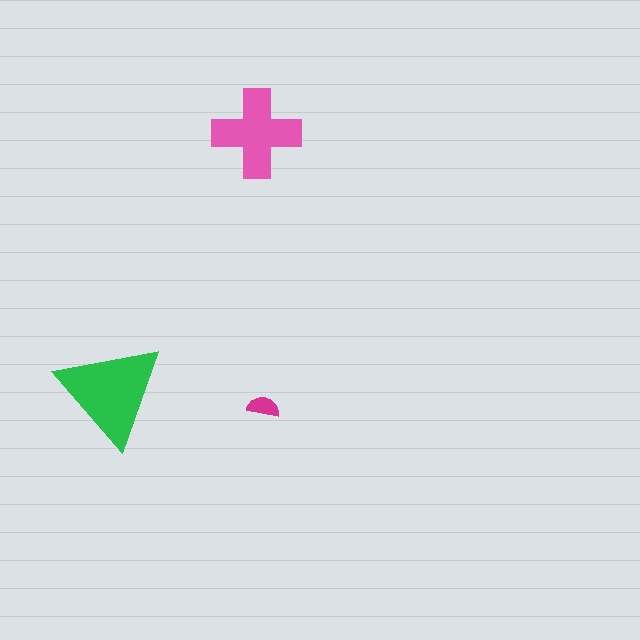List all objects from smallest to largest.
The magenta semicircle, the pink cross, the green triangle.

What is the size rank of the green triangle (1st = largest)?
1st.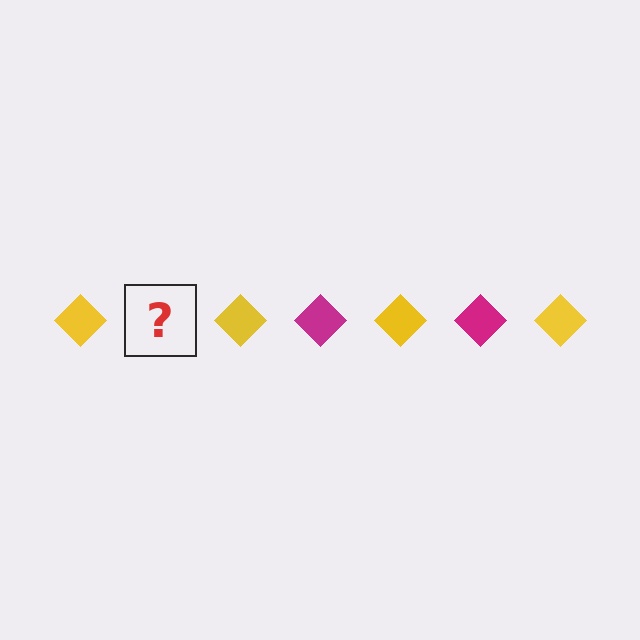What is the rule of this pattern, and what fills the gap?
The rule is that the pattern cycles through yellow, magenta diamonds. The gap should be filled with a magenta diamond.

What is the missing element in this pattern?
The missing element is a magenta diamond.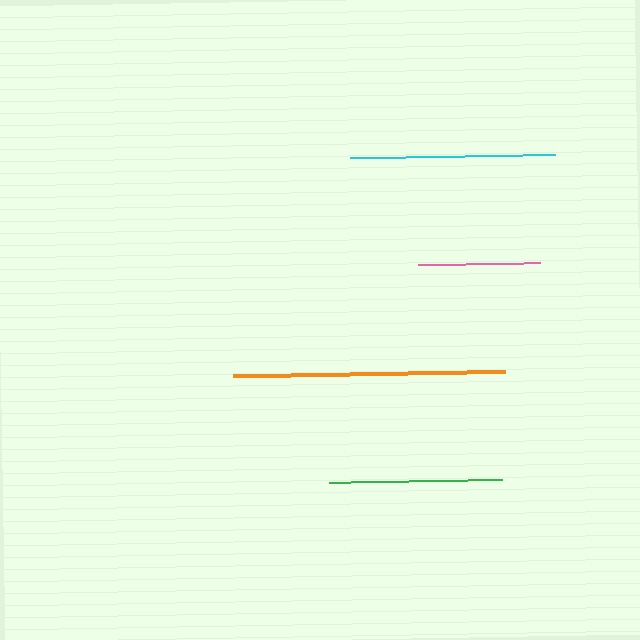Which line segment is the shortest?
The pink line is the shortest at approximately 122 pixels.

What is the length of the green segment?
The green segment is approximately 174 pixels long.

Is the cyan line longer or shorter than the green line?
The cyan line is longer than the green line.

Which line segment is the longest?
The orange line is the longest at approximately 272 pixels.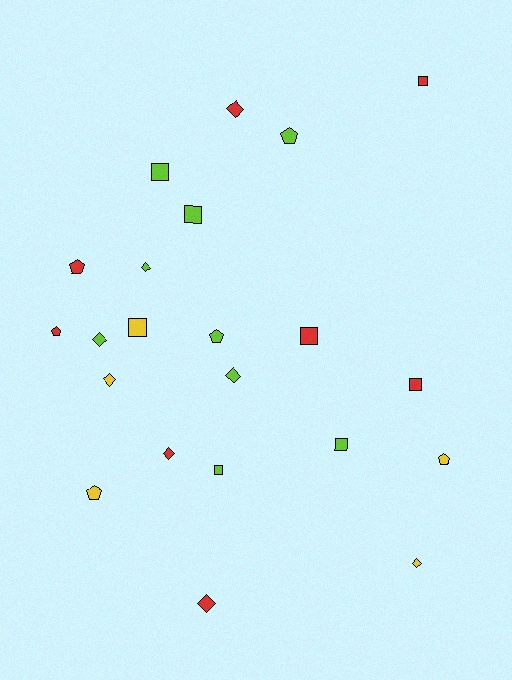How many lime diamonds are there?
There are 3 lime diamonds.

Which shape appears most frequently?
Square, with 8 objects.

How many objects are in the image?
There are 22 objects.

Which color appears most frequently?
Lime, with 9 objects.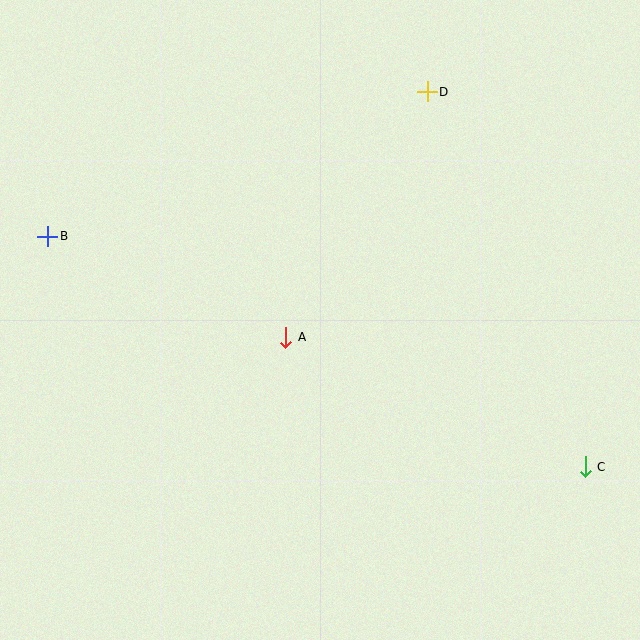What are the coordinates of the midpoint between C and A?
The midpoint between C and A is at (436, 402).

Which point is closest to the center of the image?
Point A at (286, 337) is closest to the center.